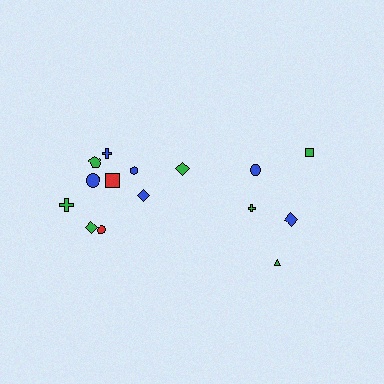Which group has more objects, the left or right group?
The left group.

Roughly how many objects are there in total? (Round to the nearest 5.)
Roughly 15 objects in total.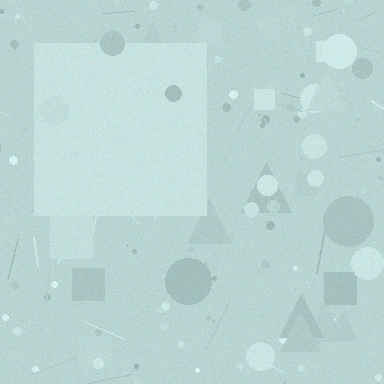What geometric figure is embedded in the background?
A square is embedded in the background.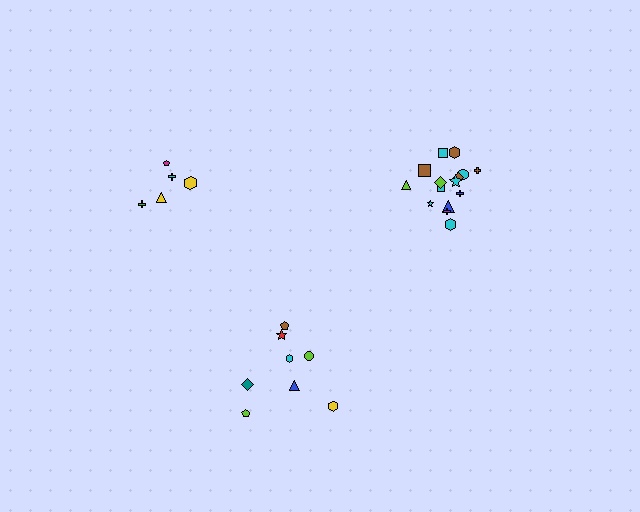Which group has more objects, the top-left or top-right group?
The top-right group.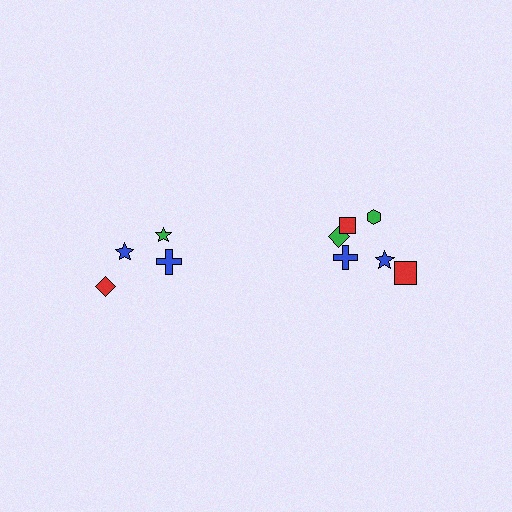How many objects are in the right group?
There are 6 objects.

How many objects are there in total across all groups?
There are 10 objects.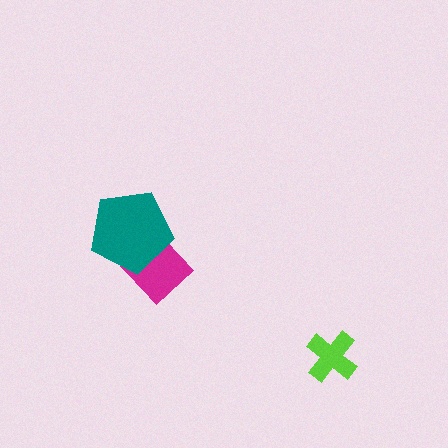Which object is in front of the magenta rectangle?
The teal pentagon is in front of the magenta rectangle.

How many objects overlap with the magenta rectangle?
1 object overlaps with the magenta rectangle.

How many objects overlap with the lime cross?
0 objects overlap with the lime cross.